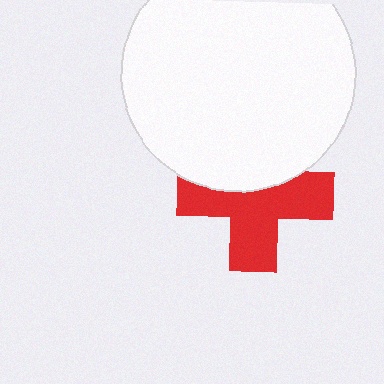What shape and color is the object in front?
The object in front is a white circle.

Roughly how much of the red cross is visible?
About half of it is visible (roughly 62%).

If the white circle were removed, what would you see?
You would see the complete red cross.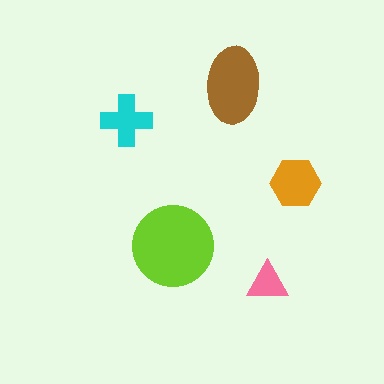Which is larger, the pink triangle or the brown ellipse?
The brown ellipse.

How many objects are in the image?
There are 5 objects in the image.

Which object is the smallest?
The pink triangle.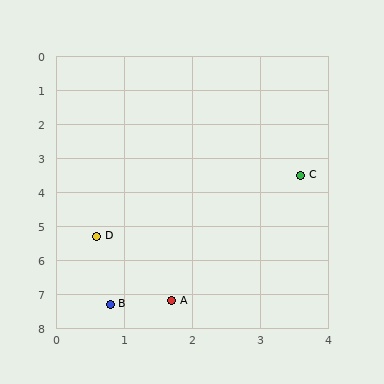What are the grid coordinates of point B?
Point B is at approximately (0.8, 7.3).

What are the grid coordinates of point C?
Point C is at approximately (3.6, 3.5).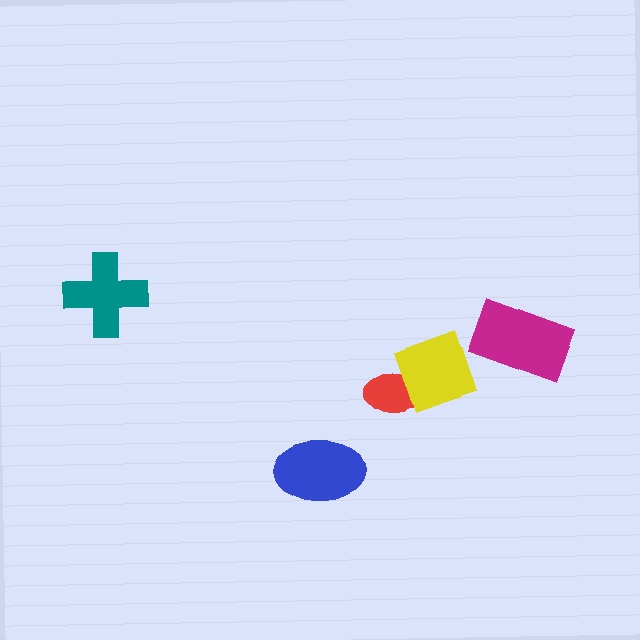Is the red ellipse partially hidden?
Yes, it is partially covered by another shape.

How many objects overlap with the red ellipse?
1 object overlaps with the red ellipse.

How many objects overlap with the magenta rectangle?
0 objects overlap with the magenta rectangle.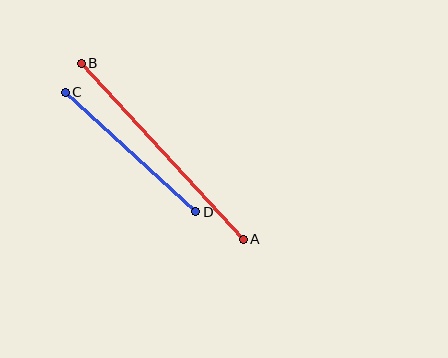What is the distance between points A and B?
The distance is approximately 239 pixels.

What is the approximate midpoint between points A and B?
The midpoint is at approximately (162, 151) pixels.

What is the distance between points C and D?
The distance is approximately 177 pixels.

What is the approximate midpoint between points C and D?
The midpoint is at approximately (130, 152) pixels.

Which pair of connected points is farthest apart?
Points A and B are farthest apart.